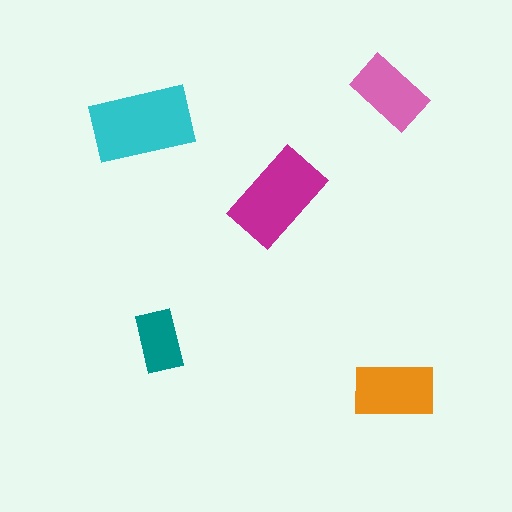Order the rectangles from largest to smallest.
the cyan one, the magenta one, the orange one, the pink one, the teal one.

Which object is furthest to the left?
The cyan rectangle is leftmost.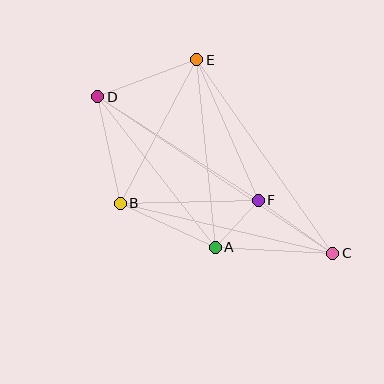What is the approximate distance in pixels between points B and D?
The distance between B and D is approximately 109 pixels.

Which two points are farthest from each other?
Points C and D are farthest from each other.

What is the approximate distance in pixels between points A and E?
The distance between A and E is approximately 188 pixels.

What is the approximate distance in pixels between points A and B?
The distance between A and B is approximately 104 pixels.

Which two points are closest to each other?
Points A and F are closest to each other.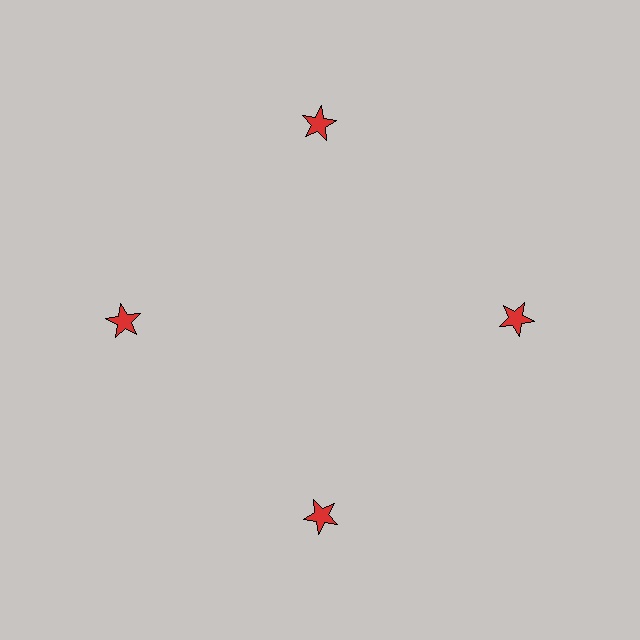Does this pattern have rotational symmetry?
Yes, this pattern has 4-fold rotational symmetry. It looks the same after rotating 90 degrees around the center.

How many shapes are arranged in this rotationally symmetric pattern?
There are 4 shapes, arranged in 4 groups of 1.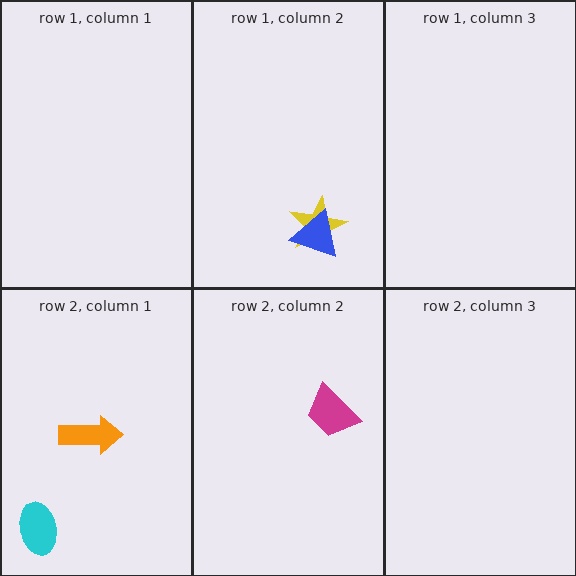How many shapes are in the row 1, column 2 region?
2.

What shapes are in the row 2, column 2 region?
The magenta trapezoid.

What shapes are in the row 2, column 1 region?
The orange arrow, the cyan ellipse.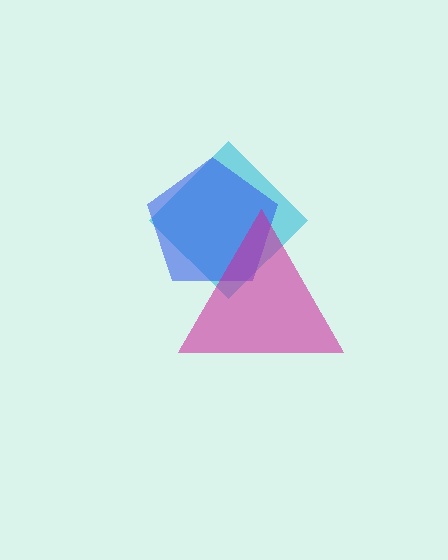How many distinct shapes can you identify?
There are 3 distinct shapes: a cyan diamond, a blue pentagon, a magenta triangle.